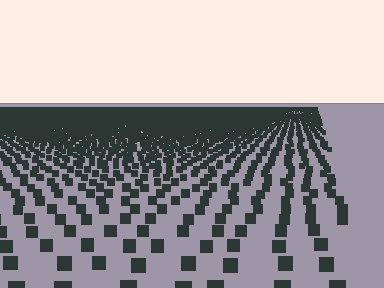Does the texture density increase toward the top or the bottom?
Density increases toward the top.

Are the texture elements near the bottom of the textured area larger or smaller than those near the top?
Larger. Near the bottom, elements are closer to the viewer and appear at a bigger on-screen size.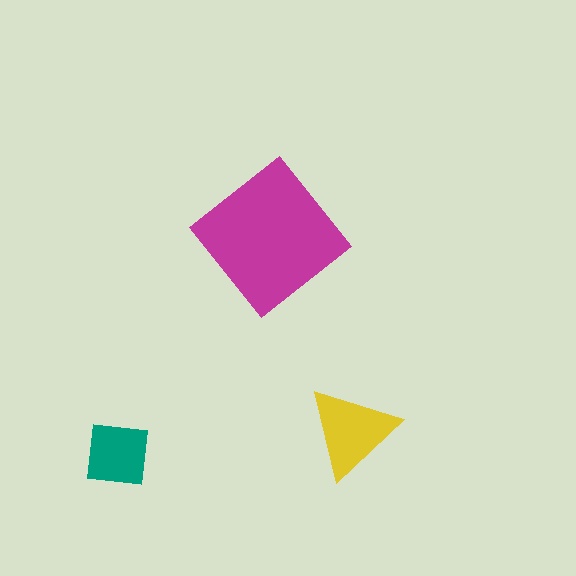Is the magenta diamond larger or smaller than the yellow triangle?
Larger.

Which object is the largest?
The magenta diamond.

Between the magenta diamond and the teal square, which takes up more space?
The magenta diamond.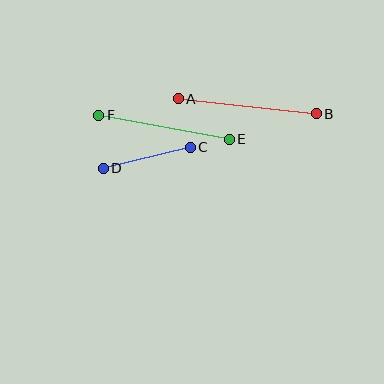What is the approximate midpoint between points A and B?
The midpoint is at approximately (247, 106) pixels.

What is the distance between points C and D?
The distance is approximately 89 pixels.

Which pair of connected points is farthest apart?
Points A and B are farthest apart.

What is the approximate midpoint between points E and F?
The midpoint is at approximately (164, 127) pixels.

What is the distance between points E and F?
The distance is approximately 133 pixels.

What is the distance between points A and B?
The distance is approximately 139 pixels.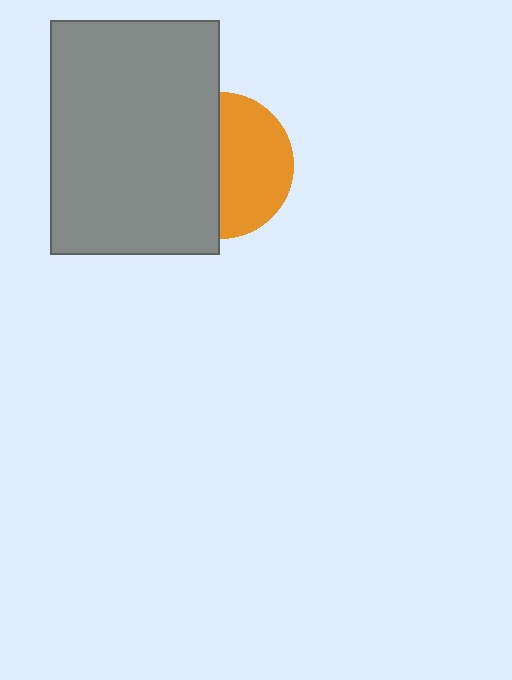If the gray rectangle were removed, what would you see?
You would see the complete orange circle.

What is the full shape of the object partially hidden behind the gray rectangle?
The partially hidden object is an orange circle.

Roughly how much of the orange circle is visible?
About half of it is visible (roughly 51%).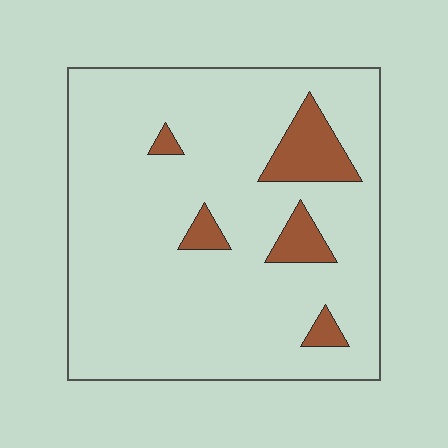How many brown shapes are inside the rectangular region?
5.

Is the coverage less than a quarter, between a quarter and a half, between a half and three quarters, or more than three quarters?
Less than a quarter.